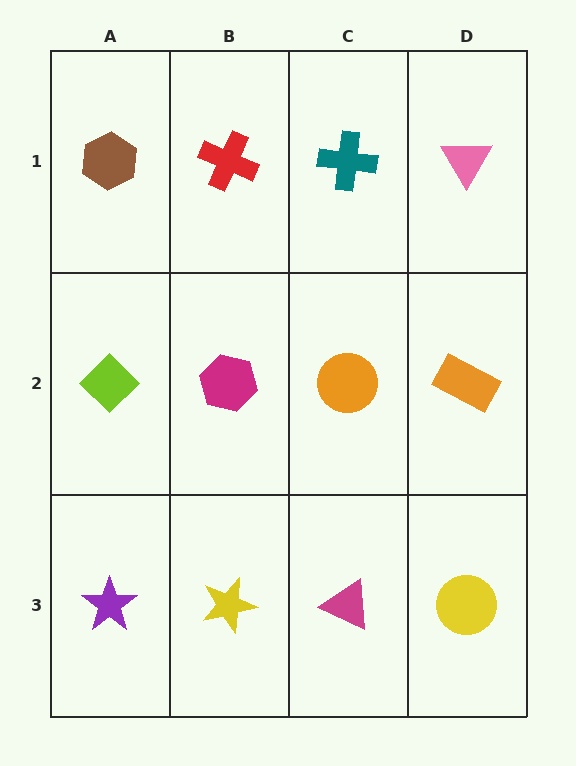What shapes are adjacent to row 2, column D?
A pink triangle (row 1, column D), a yellow circle (row 3, column D), an orange circle (row 2, column C).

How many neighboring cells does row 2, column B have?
4.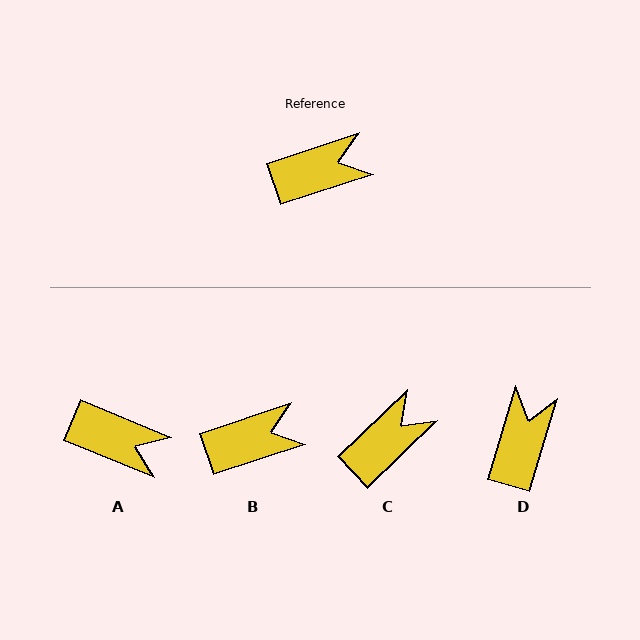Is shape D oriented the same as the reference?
No, it is off by about 55 degrees.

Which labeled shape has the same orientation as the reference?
B.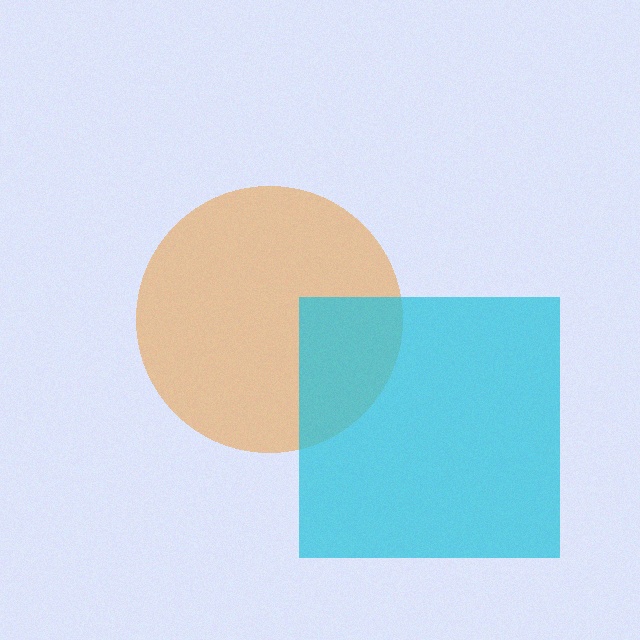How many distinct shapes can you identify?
There are 2 distinct shapes: an orange circle, a cyan square.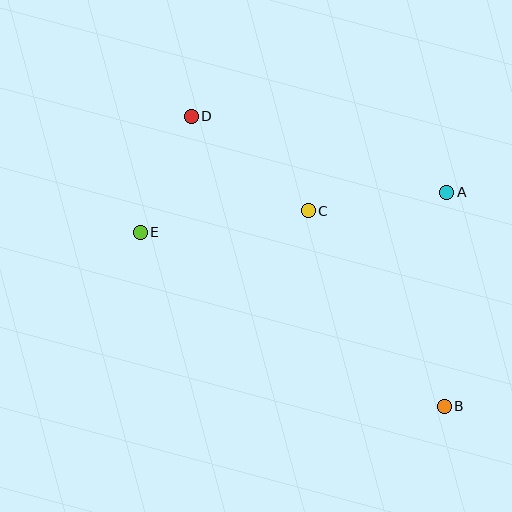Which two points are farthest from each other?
Points B and D are farthest from each other.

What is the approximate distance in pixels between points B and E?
The distance between B and E is approximately 351 pixels.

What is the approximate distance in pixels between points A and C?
The distance between A and C is approximately 139 pixels.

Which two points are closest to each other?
Points D and E are closest to each other.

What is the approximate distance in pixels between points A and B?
The distance between A and B is approximately 214 pixels.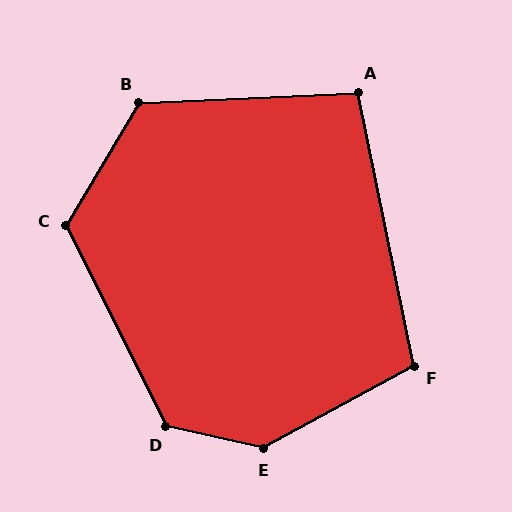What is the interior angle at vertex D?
Approximately 129 degrees (obtuse).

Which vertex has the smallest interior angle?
A, at approximately 99 degrees.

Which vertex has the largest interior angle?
E, at approximately 138 degrees.